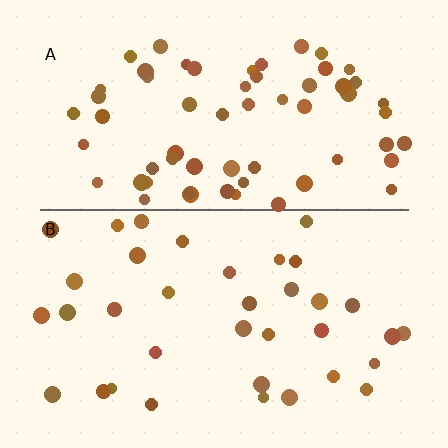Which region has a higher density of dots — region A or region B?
A (the top).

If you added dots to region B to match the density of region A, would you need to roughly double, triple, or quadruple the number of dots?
Approximately double.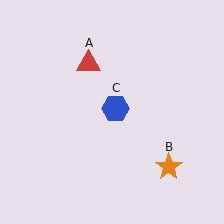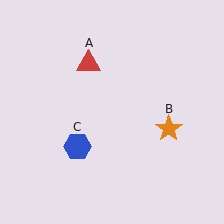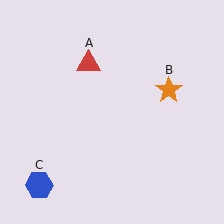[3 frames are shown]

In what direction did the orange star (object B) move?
The orange star (object B) moved up.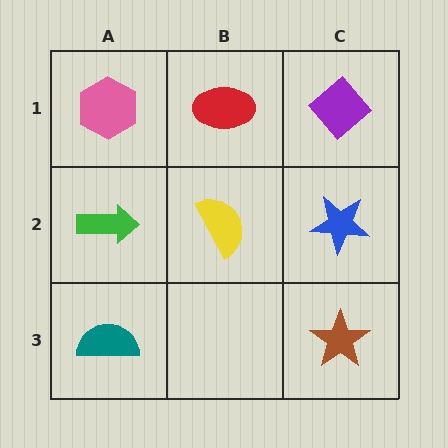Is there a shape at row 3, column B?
No, that cell is empty.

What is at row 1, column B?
A red ellipse.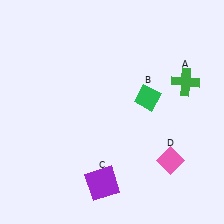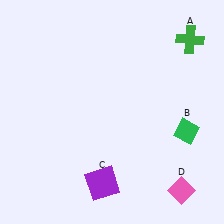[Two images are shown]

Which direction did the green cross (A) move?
The green cross (A) moved up.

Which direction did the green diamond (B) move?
The green diamond (B) moved right.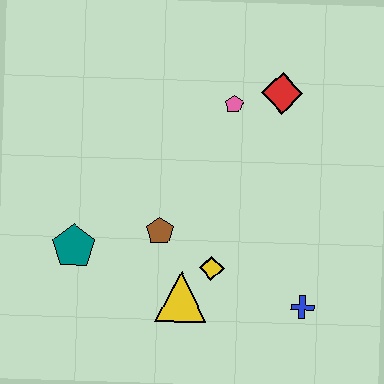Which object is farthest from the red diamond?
The teal pentagon is farthest from the red diamond.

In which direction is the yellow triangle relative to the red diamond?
The yellow triangle is below the red diamond.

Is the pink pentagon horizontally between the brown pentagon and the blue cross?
Yes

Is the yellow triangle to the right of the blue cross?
No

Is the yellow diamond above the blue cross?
Yes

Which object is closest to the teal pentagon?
The brown pentagon is closest to the teal pentagon.